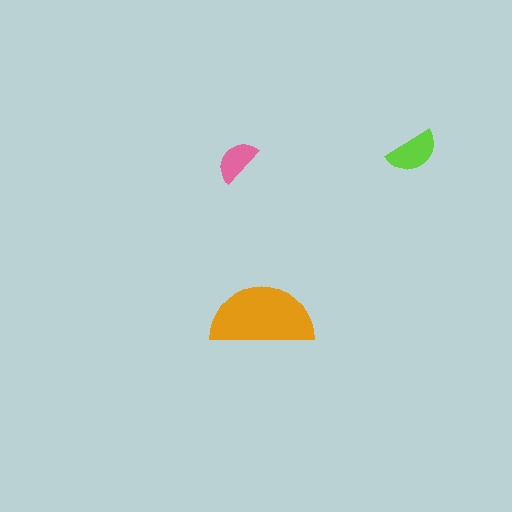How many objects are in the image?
There are 3 objects in the image.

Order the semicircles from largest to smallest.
the orange one, the lime one, the pink one.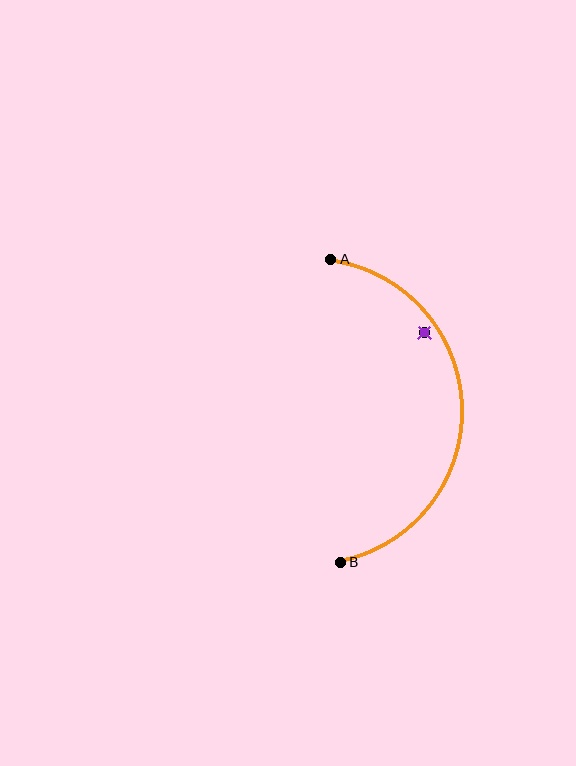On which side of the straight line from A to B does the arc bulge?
The arc bulges to the right of the straight line connecting A and B.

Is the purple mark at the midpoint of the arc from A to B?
No — the purple mark does not lie on the arc at all. It sits slightly inside the curve.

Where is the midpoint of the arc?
The arc midpoint is the point on the curve farthest from the straight line joining A and B. It sits to the right of that line.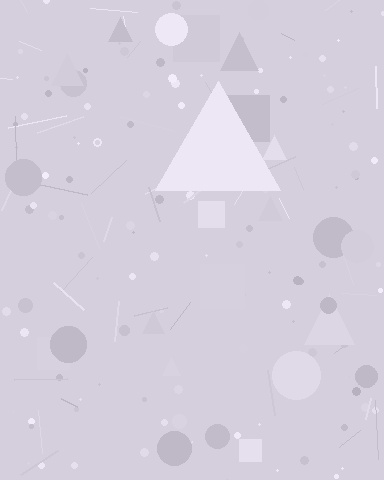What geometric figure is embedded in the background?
A triangle is embedded in the background.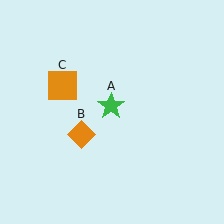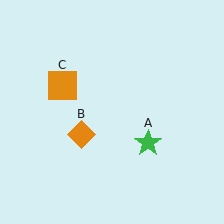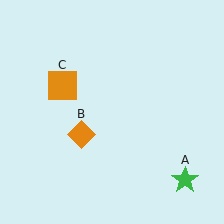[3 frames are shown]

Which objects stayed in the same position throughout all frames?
Orange diamond (object B) and orange square (object C) remained stationary.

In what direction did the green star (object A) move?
The green star (object A) moved down and to the right.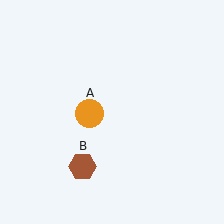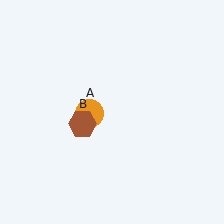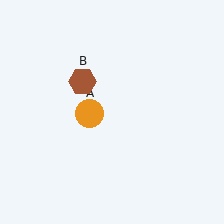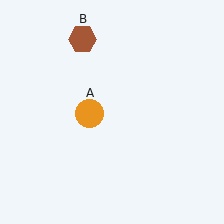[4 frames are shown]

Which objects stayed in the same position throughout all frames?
Orange circle (object A) remained stationary.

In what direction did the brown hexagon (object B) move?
The brown hexagon (object B) moved up.